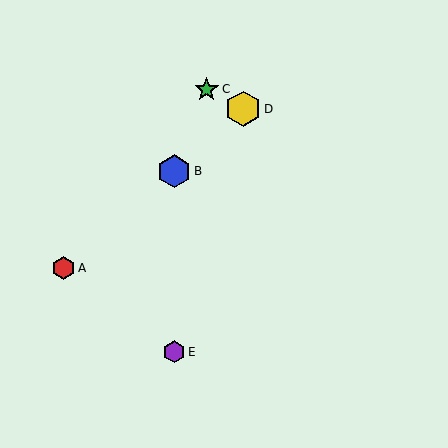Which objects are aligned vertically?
Objects B, E are aligned vertically.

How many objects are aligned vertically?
2 objects (B, E) are aligned vertically.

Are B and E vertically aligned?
Yes, both are at x≈174.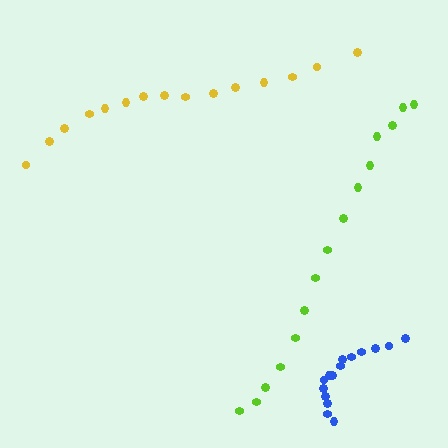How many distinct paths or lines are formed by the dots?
There are 3 distinct paths.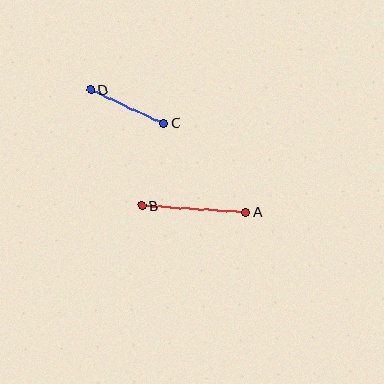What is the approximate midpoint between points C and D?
The midpoint is at approximately (127, 107) pixels.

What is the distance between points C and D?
The distance is approximately 80 pixels.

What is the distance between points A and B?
The distance is approximately 104 pixels.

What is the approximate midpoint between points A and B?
The midpoint is at approximately (194, 209) pixels.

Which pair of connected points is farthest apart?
Points A and B are farthest apart.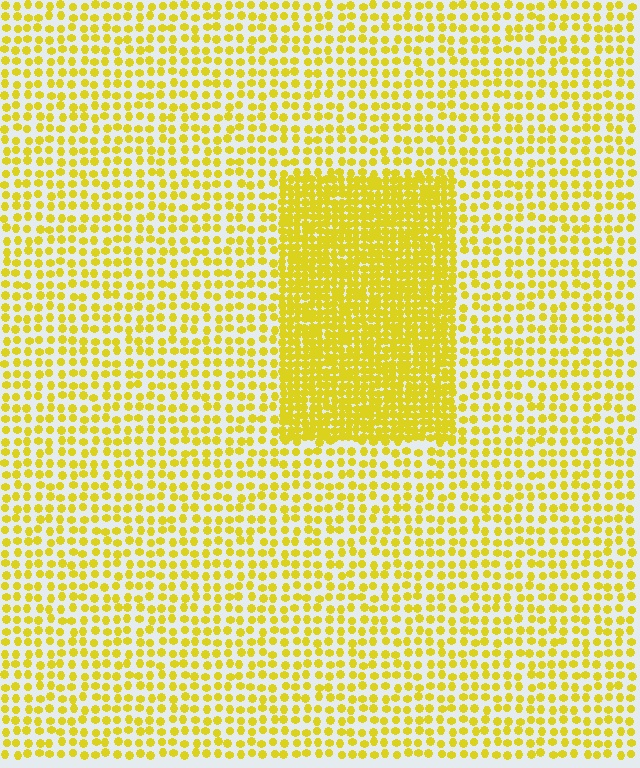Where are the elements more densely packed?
The elements are more densely packed inside the rectangle boundary.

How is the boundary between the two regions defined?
The boundary is defined by a change in element density (approximately 2.3x ratio). All elements are the same color, size, and shape.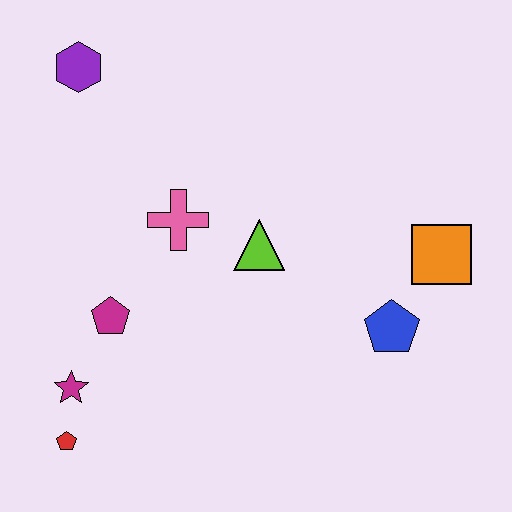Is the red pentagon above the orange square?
No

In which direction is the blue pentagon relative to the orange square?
The blue pentagon is below the orange square.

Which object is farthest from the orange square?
The red pentagon is farthest from the orange square.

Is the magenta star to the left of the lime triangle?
Yes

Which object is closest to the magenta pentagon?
The magenta star is closest to the magenta pentagon.